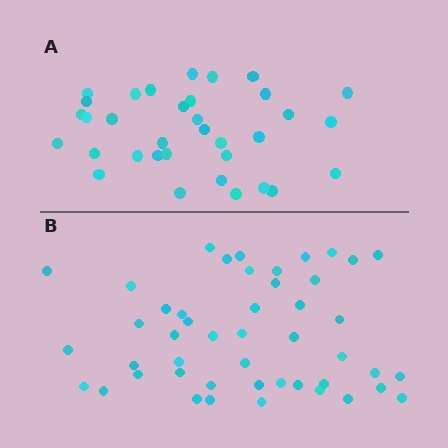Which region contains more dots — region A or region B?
Region B (the bottom region) has more dots.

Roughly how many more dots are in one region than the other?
Region B has approximately 15 more dots than region A.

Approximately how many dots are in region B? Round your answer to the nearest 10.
About 50 dots. (The exact count is 47, which rounds to 50.)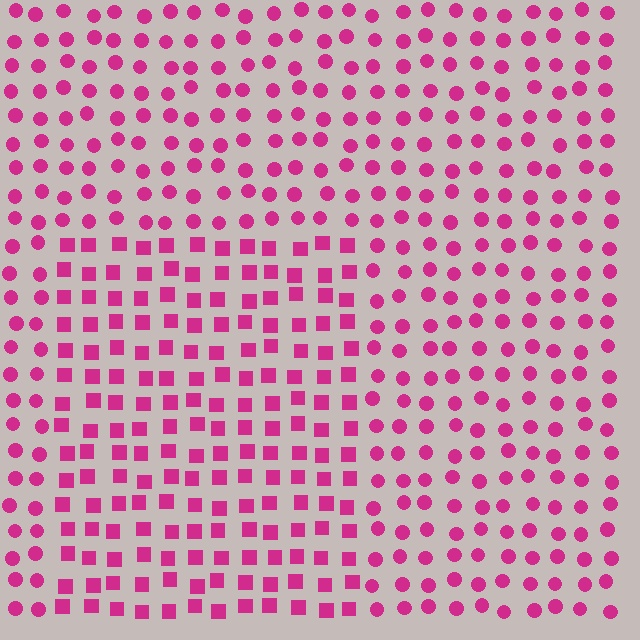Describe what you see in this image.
The image is filled with small magenta elements arranged in a uniform grid. A rectangle-shaped region contains squares, while the surrounding area contains circles. The boundary is defined purely by the change in element shape.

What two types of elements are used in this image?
The image uses squares inside the rectangle region and circles outside it.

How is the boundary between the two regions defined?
The boundary is defined by a change in element shape: squares inside vs. circles outside. All elements share the same color and spacing.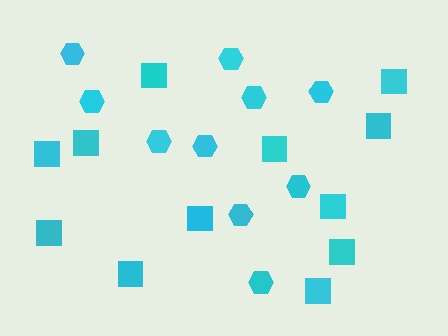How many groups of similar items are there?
There are 2 groups: one group of squares (12) and one group of hexagons (10).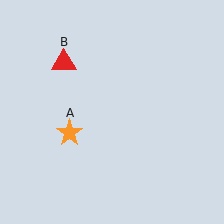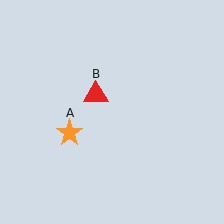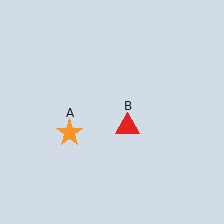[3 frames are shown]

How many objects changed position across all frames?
1 object changed position: red triangle (object B).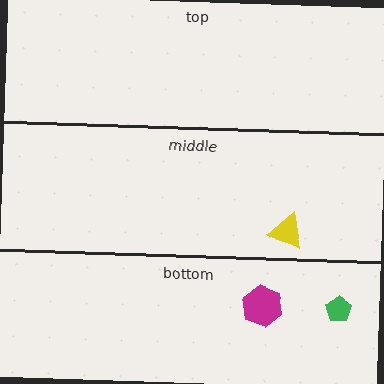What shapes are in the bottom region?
The magenta hexagon, the green pentagon.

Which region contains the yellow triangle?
The middle region.